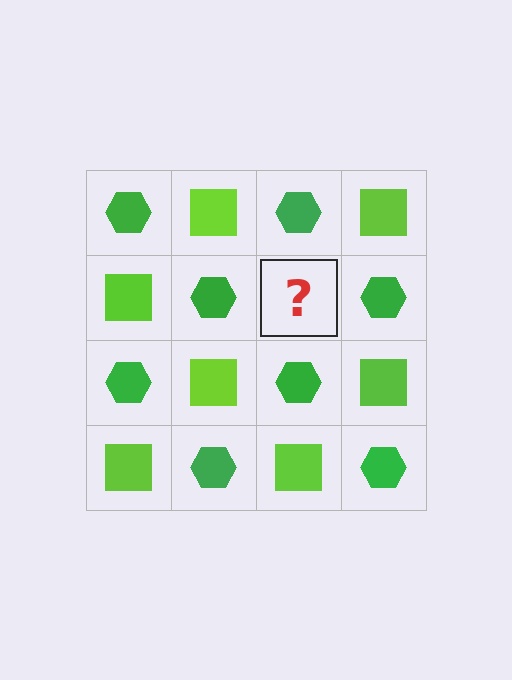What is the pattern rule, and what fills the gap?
The rule is that it alternates green hexagon and lime square in a checkerboard pattern. The gap should be filled with a lime square.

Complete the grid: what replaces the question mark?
The question mark should be replaced with a lime square.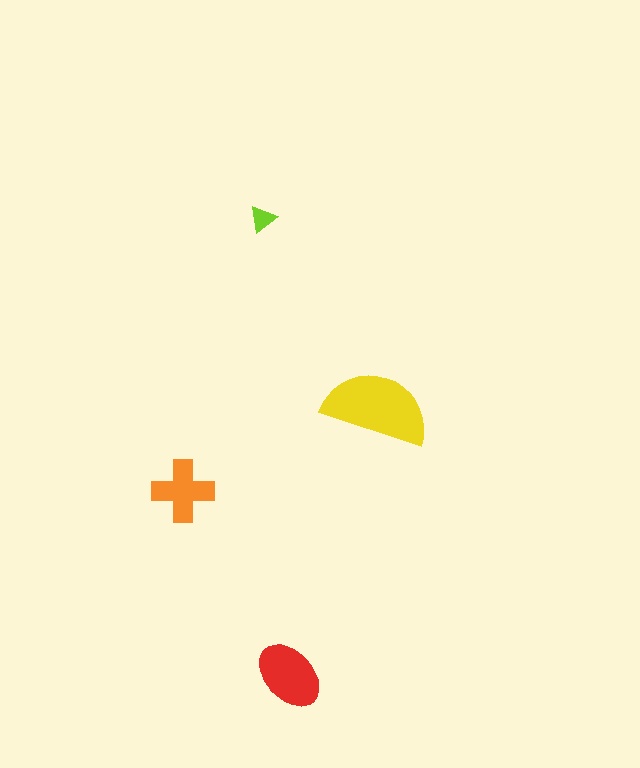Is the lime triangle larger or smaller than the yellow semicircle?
Smaller.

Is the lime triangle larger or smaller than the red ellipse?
Smaller.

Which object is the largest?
The yellow semicircle.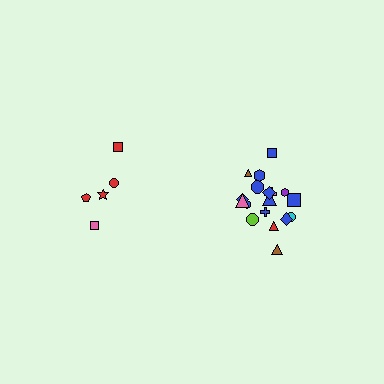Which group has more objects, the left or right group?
The right group.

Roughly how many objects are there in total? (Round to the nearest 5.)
Roughly 25 objects in total.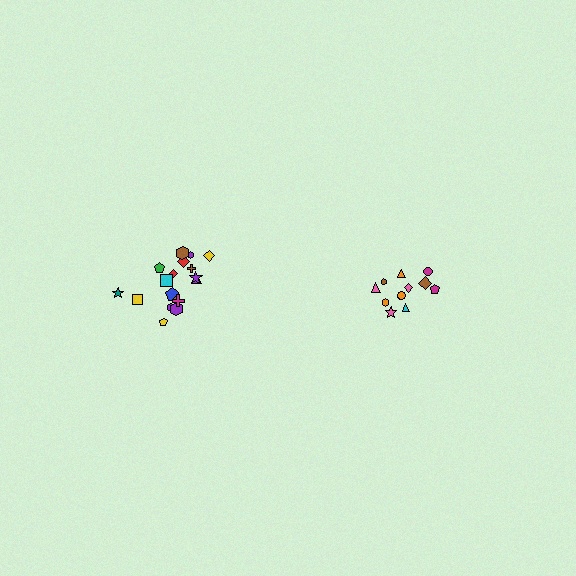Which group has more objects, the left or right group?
The left group.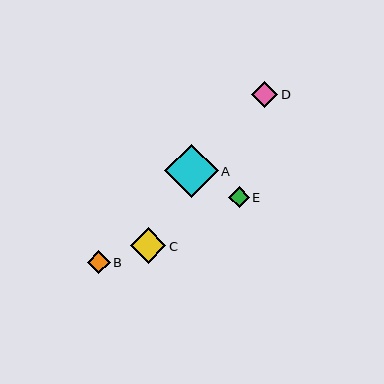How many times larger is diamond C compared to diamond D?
Diamond C is approximately 1.3 times the size of diamond D.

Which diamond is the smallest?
Diamond E is the smallest with a size of approximately 20 pixels.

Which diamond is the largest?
Diamond A is the largest with a size of approximately 54 pixels.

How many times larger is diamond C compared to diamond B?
Diamond C is approximately 1.6 times the size of diamond B.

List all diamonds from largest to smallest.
From largest to smallest: A, C, D, B, E.